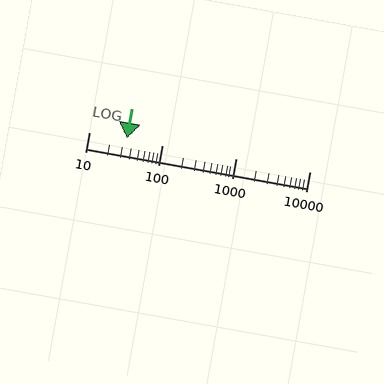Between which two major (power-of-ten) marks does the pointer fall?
The pointer is between 10 and 100.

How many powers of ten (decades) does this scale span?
The scale spans 3 decades, from 10 to 10000.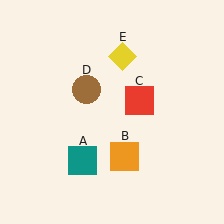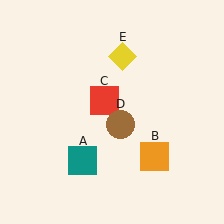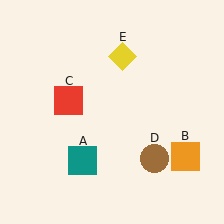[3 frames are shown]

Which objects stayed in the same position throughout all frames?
Teal square (object A) and yellow diamond (object E) remained stationary.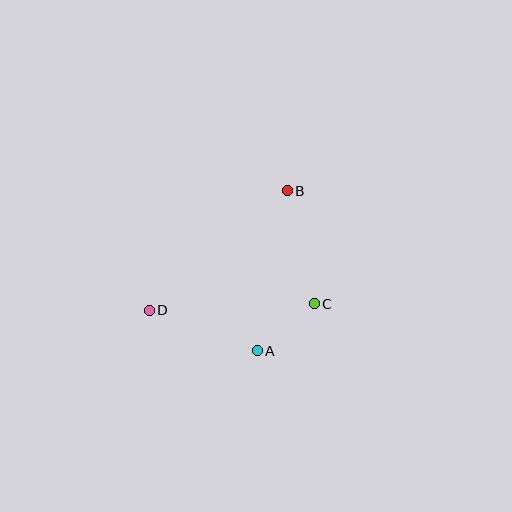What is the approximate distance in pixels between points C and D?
The distance between C and D is approximately 165 pixels.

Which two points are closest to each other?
Points A and C are closest to each other.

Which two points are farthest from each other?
Points B and D are farthest from each other.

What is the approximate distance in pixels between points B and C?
The distance between B and C is approximately 116 pixels.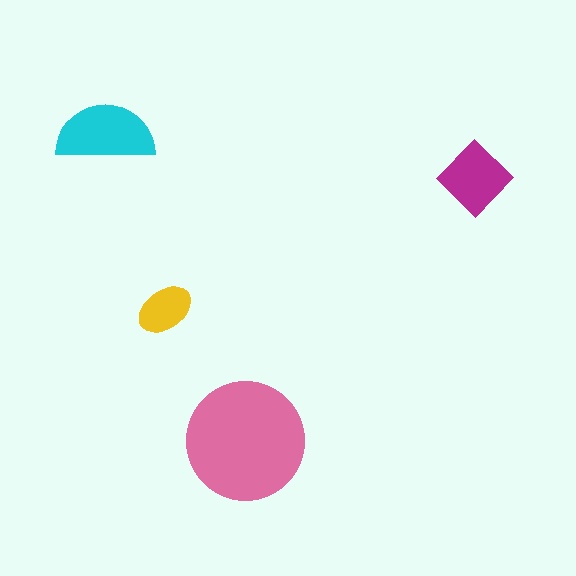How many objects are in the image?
There are 4 objects in the image.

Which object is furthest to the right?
The magenta diamond is rightmost.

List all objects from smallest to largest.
The yellow ellipse, the magenta diamond, the cyan semicircle, the pink circle.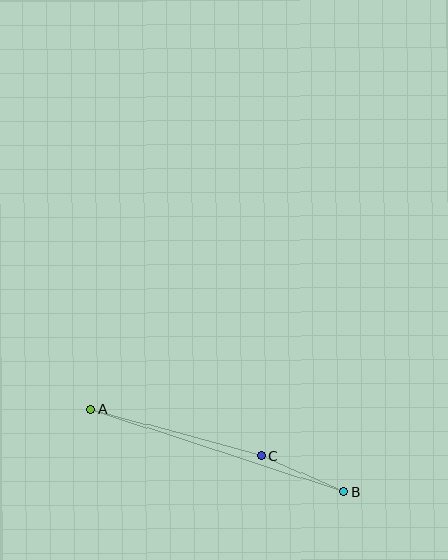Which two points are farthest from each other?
Points A and B are farthest from each other.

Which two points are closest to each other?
Points B and C are closest to each other.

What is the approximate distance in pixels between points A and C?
The distance between A and C is approximately 177 pixels.